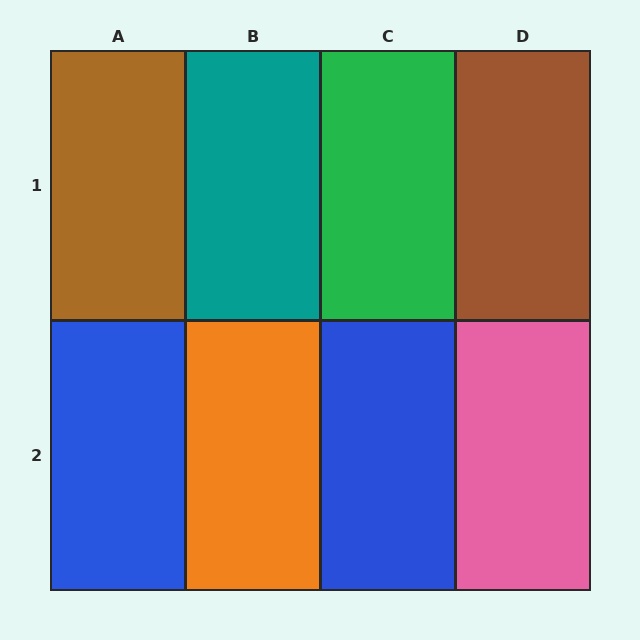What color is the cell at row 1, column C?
Green.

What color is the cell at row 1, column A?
Brown.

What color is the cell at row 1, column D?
Brown.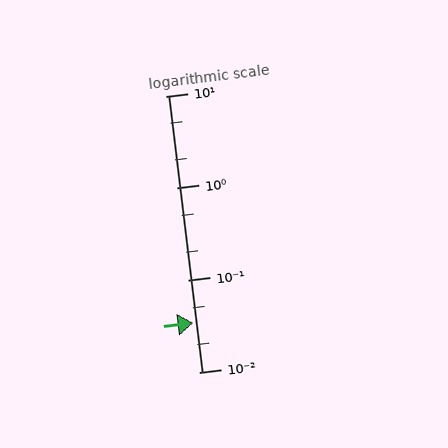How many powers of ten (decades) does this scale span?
The scale spans 3 decades, from 0.01 to 10.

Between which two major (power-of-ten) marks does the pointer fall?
The pointer is between 0.01 and 0.1.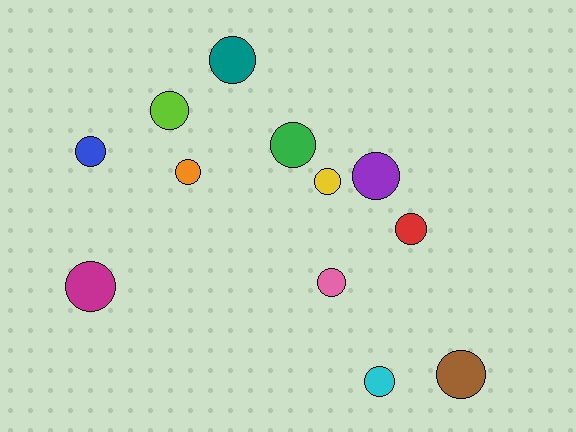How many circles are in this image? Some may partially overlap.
There are 12 circles.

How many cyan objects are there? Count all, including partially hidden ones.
There is 1 cyan object.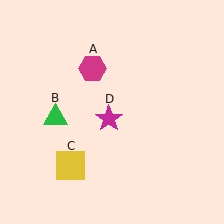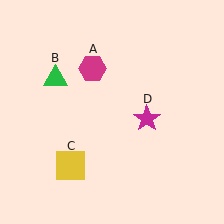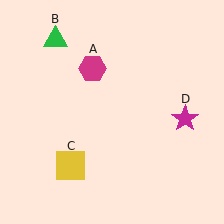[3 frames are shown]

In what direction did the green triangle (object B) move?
The green triangle (object B) moved up.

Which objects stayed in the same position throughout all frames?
Magenta hexagon (object A) and yellow square (object C) remained stationary.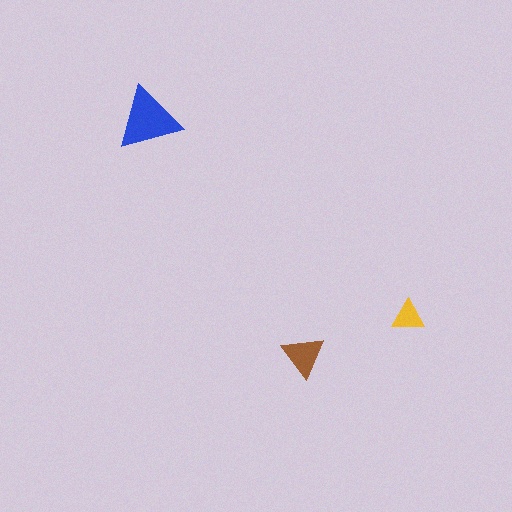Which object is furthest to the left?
The blue triangle is leftmost.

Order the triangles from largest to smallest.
the blue one, the brown one, the yellow one.